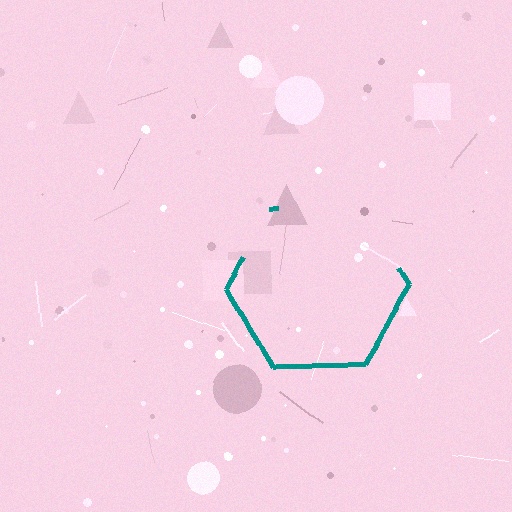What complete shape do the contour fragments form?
The contour fragments form a hexagon.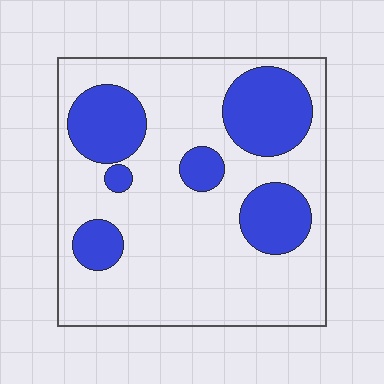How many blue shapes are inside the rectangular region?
6.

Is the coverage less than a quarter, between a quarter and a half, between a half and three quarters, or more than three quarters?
Between a quarter and a half.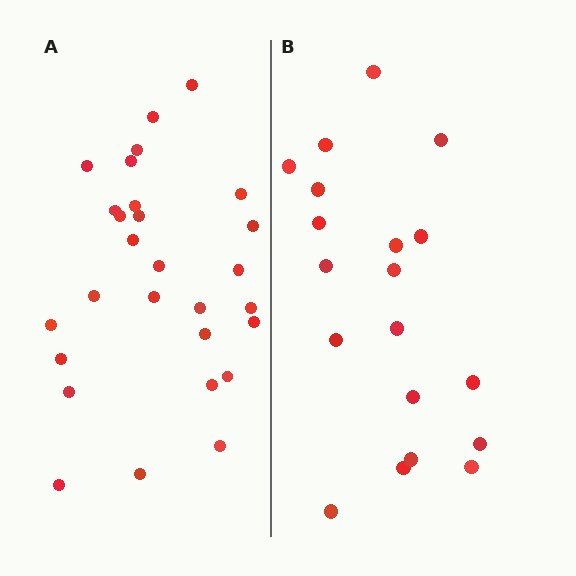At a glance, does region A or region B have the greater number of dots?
Region A (the left region) has more dots.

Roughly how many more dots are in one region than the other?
Region A has roughly 8 or so more dots than region B.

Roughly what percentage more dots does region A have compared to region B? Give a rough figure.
About 45% more.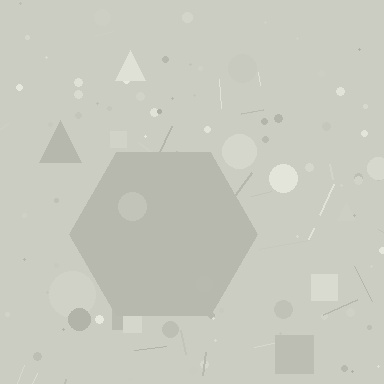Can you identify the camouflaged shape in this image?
The camouflaged shape is a hexagon.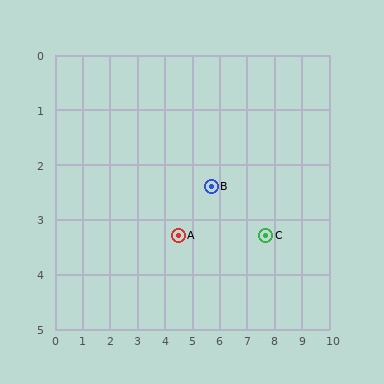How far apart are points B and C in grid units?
Points B and C are about 2.2 grid units apart.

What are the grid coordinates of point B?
Point B is at approximately (5.7, 2.4).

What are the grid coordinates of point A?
Point A is at approximately (4.5, 3.3).